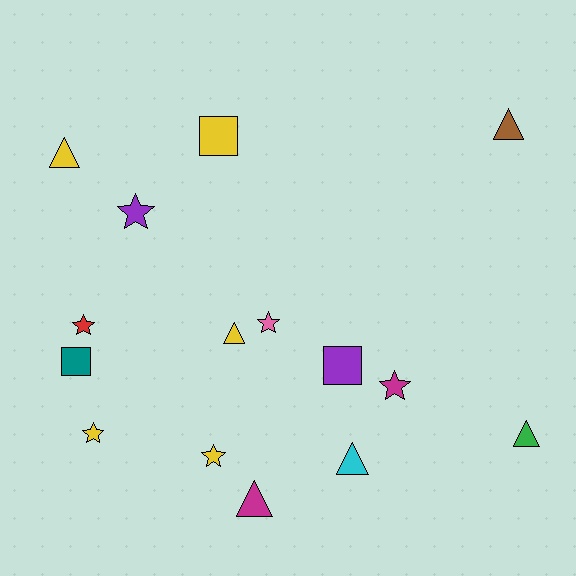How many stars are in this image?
There are 6 stars.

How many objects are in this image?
There are 15 objects.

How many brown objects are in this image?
There is 1 brown object.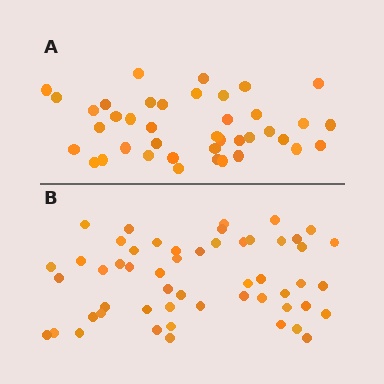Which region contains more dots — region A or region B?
Region B (the bottom region) has more dots.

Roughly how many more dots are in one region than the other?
Region B has approximately 15 more dots than region A.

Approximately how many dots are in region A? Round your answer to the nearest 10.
About 40 dots.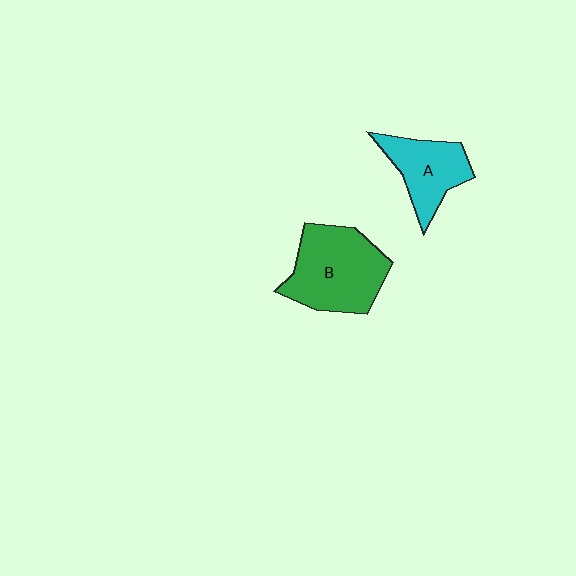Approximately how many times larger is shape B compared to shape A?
Approximately 1.5 times.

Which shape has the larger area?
Shape B (green).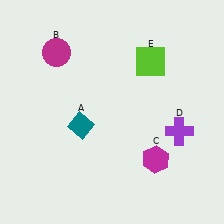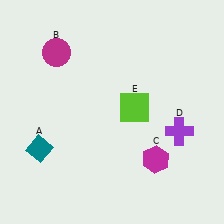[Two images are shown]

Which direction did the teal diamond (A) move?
The teal diamond (A) moved left.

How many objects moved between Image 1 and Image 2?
2 objects moved between the two images.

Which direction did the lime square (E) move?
The lime square (E) moved down.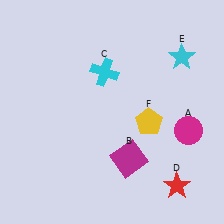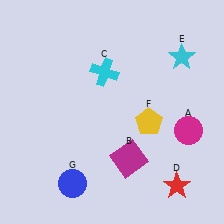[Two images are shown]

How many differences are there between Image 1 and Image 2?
There is 1 difference between the two images.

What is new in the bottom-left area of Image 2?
A blue circle (G) was added in the bottom-left area of Image 2.